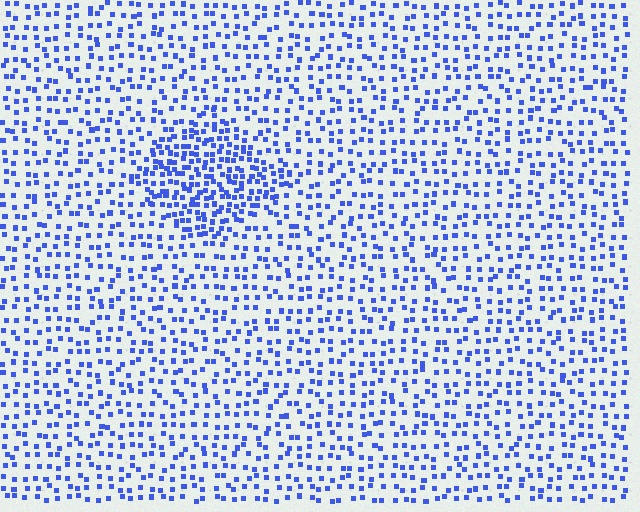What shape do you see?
I see a diamond.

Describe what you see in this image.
The image contains small blue elements arranged at two different densities. A diamond-shaped region is visible where the elements are more densely packed than the surrounding area.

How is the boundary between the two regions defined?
The boundary is defined by a change in element density (approximately 2.0x ratio). All elements are the same color, size, and shape.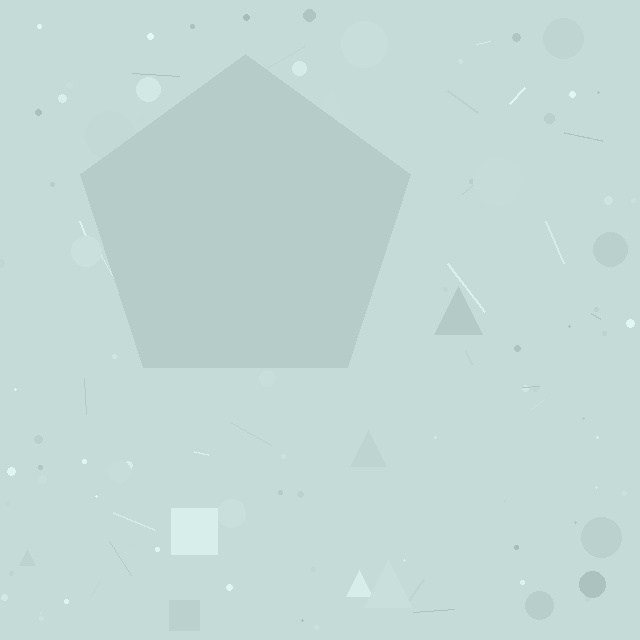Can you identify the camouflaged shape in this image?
The camouflaged shape is a pentagon.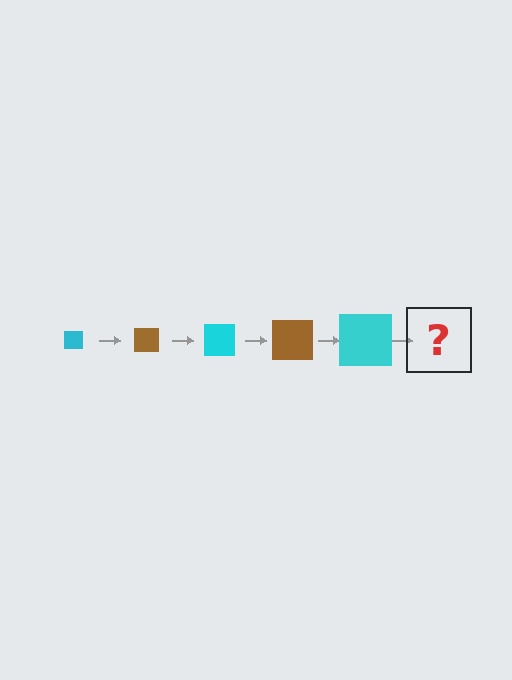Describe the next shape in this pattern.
It should be a brown square, larger than the previous one.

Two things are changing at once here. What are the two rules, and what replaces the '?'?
The two rules are that the square grows larger each step and the color cycles through cyan and brown. The '?' should be a brown square, larger than the previous one.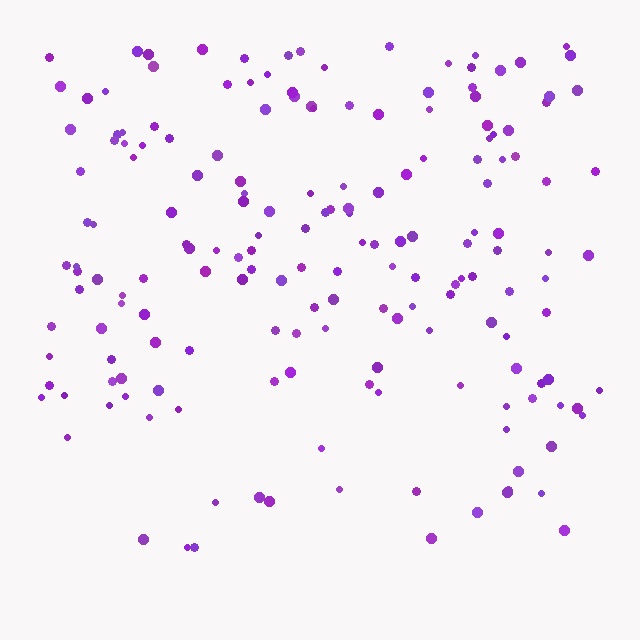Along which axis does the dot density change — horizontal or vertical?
Vertical.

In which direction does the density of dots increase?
From bottom to top, with the top side densest.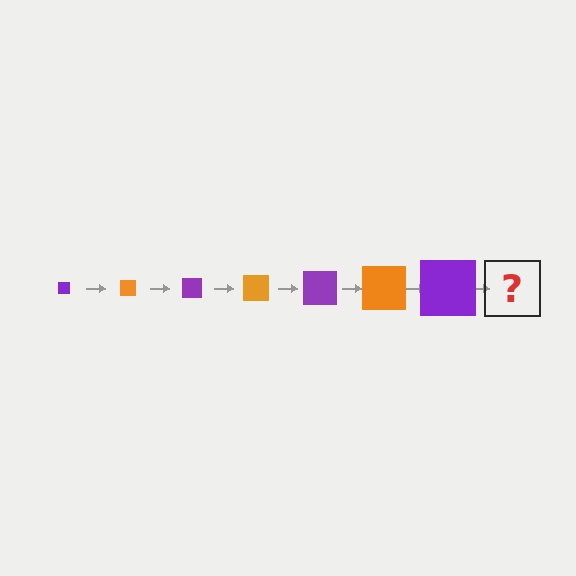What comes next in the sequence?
The next element should be an orange square, larger than the previous one.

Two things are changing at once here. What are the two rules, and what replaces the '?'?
The two rules are that the square grows larger each step and the color cycles through purple and orange. The '?' should be an orange square, larger than the previous one.